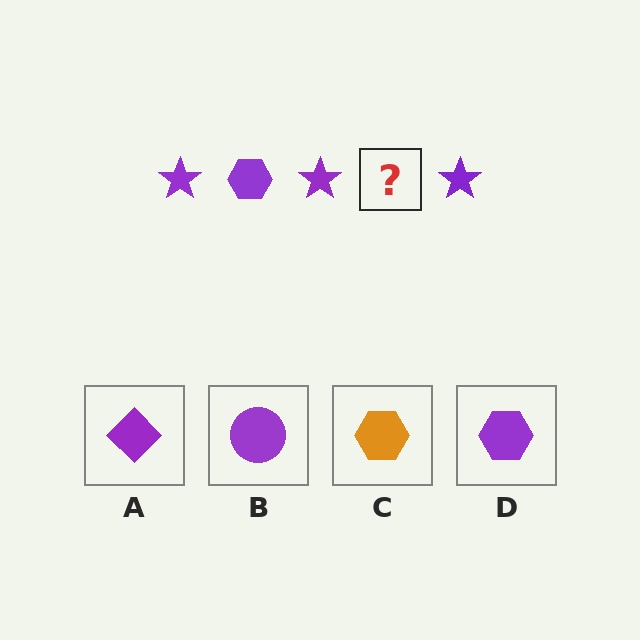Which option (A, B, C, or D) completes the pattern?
D.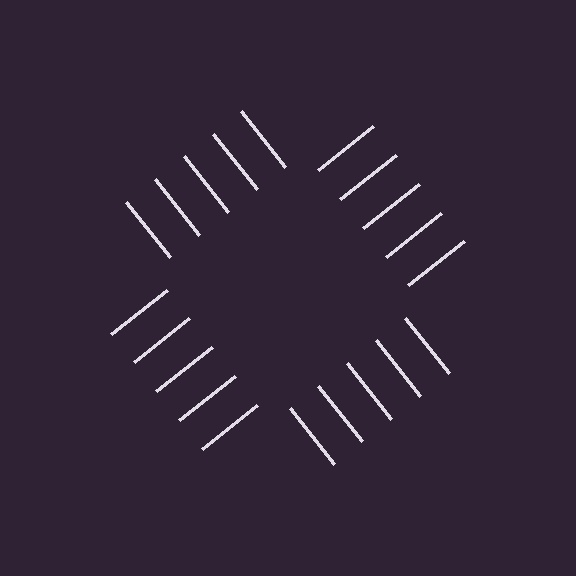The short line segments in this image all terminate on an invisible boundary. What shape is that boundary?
An illusory square — the line segments terminate on its edges but no continuous stroke is drawn.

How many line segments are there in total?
20 — 5 along each of the 4 edges.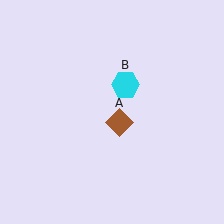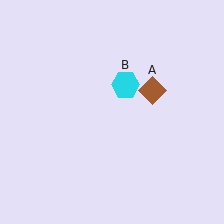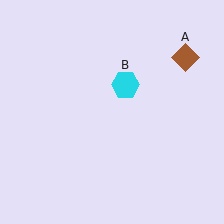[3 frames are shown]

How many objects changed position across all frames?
1 object changed position: brown diamond (object A).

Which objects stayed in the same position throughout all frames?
Cyan hexagon (object B) remained stationary.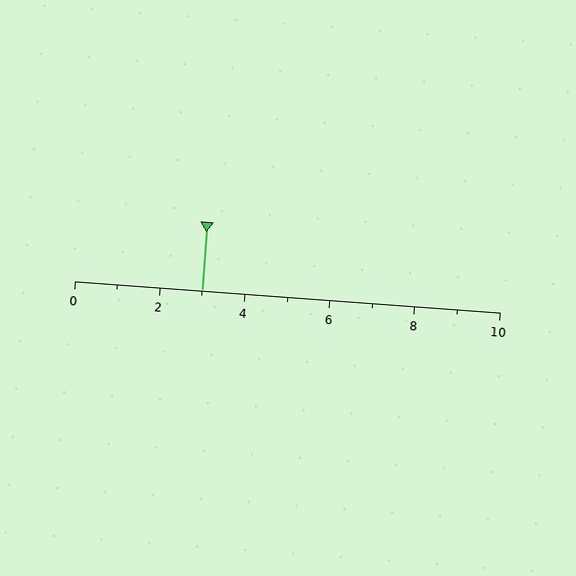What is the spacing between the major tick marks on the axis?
The major ticks are spaced 2 apart.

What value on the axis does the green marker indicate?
The marker indicates approximately 3.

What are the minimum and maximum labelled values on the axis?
The axis runs from 0 to 10.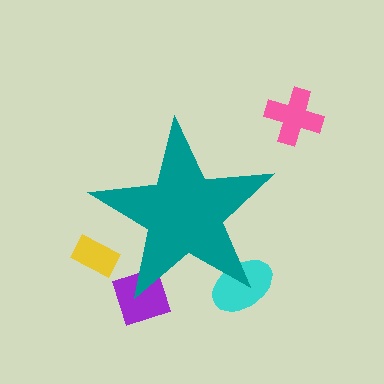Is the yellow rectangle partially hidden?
Yes, the yellow rectangle is partially hidden behind the teal star.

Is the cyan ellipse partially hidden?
Yes, the cyan ellipse is partially hidden behind the teal star.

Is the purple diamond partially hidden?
Yes, the purple diamond is partially hidden behind the teal star.